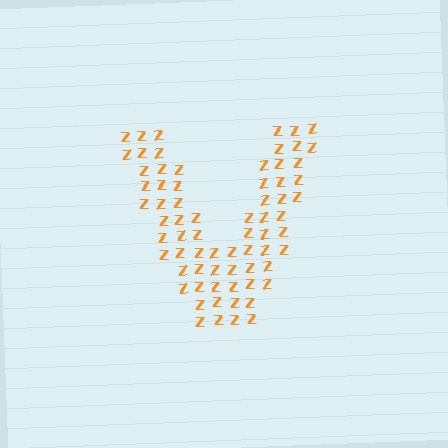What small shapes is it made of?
It is made of small letter Z's.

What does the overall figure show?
The overall figure shows the letter V.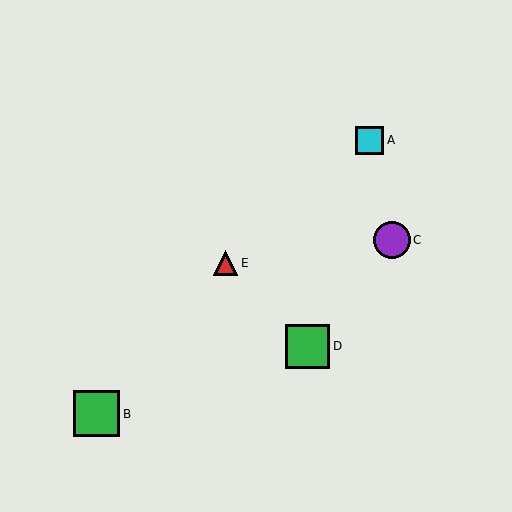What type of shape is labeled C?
Shape C is a purple circle.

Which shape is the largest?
The green square (labeled B) is the largest.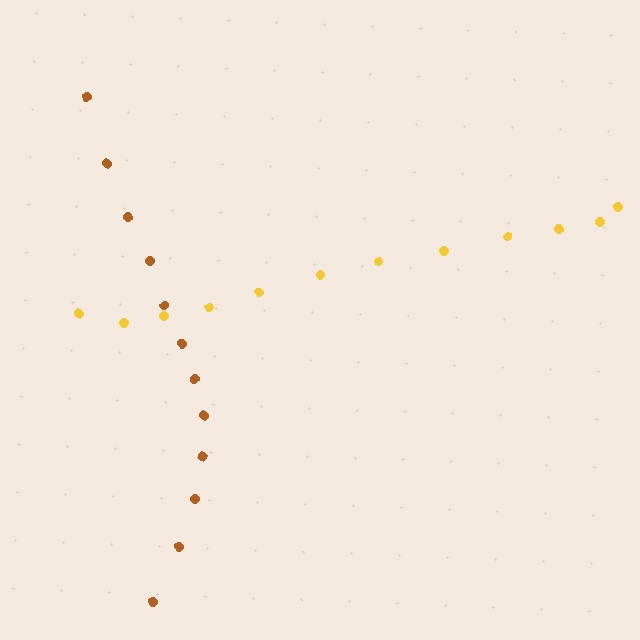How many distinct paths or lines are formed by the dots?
There are 2 distinct paths.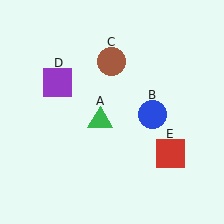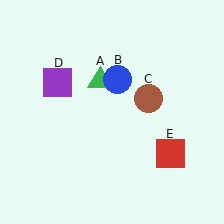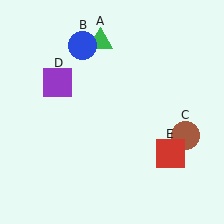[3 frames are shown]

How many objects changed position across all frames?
3 objects changed position: green triangle (object A), blue circle (object B), brown circle (object C).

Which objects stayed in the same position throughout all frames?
Purple square (object D) and red square (object E) remained stationary.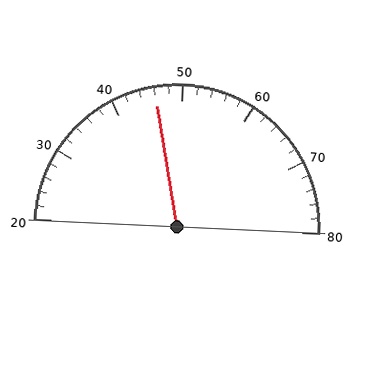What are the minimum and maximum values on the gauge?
The gauge ranges from 20 to 80.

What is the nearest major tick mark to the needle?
The nearest major tick mark is 50.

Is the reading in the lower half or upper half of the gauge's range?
The reading is in the lower half of the range (20 to 80).